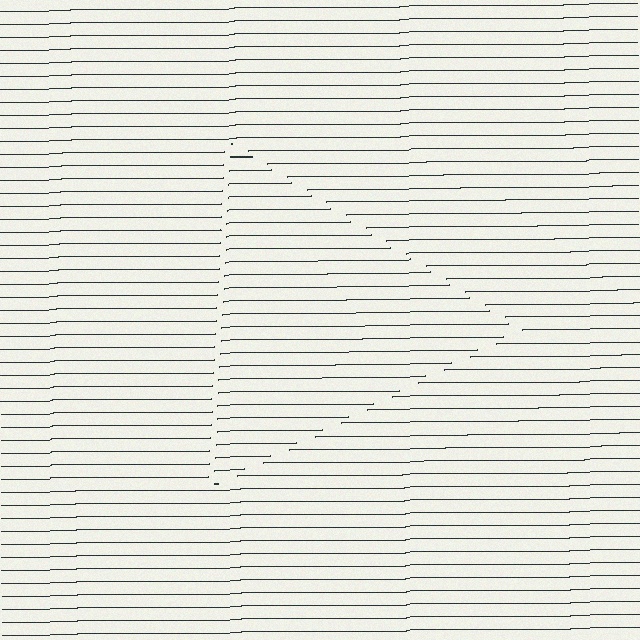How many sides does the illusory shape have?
3 sides — the line-ends trace a triangle.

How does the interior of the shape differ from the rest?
The interior of the shape contains the same grating, shifted by half a period — the contour is defined by the phase discontinuity where line-ends from the inner and outer gratings abut.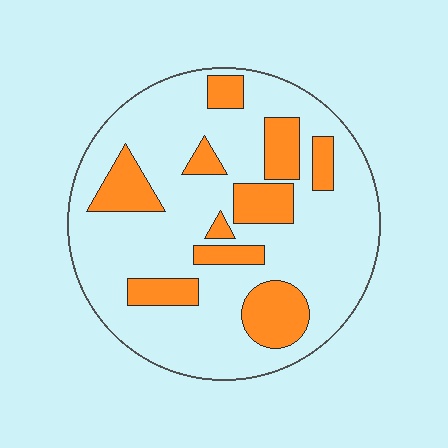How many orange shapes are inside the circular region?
10.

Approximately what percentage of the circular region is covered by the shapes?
Approximately 25%.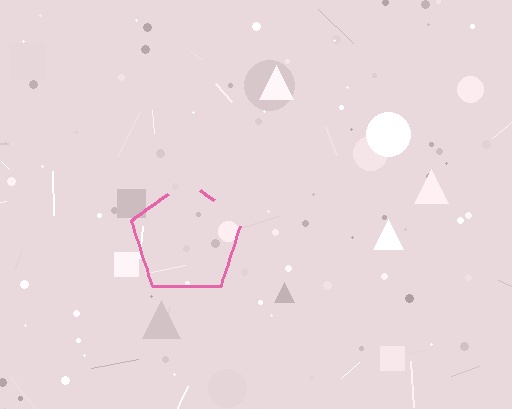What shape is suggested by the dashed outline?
The dashed outline suggests a pentagon.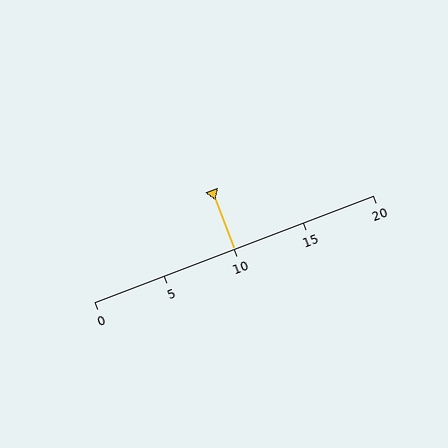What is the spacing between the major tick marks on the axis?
The major ticks are spaced 5 apart.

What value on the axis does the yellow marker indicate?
The marker indicates approximately 10.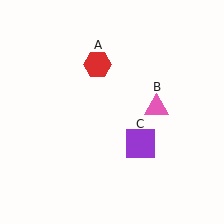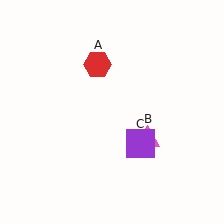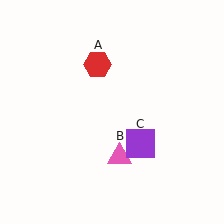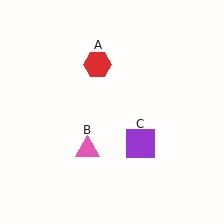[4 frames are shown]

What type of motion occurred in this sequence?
The pink triangle (object B) rotated clockwise around the center of the scene.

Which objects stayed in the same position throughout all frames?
Red hexagon (object A) and purple square (object C) remained stationary.